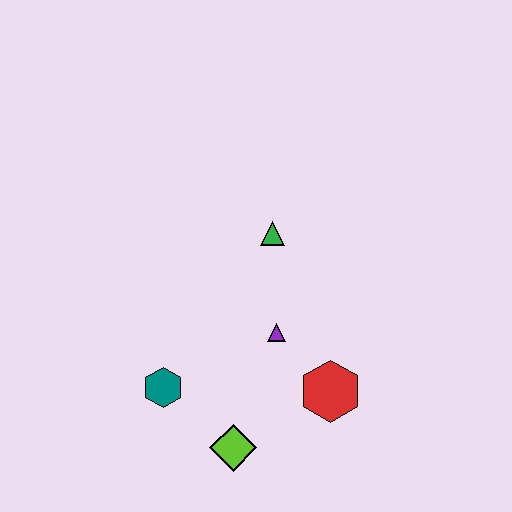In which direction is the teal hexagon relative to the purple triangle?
The teal hexagon is to the left of the purple triangle.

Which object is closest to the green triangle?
The purple triangle is closest to the green triangle.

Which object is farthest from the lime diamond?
The green triangle is farthest from the lime diamond.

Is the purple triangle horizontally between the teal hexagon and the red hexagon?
Yes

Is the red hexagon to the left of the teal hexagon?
No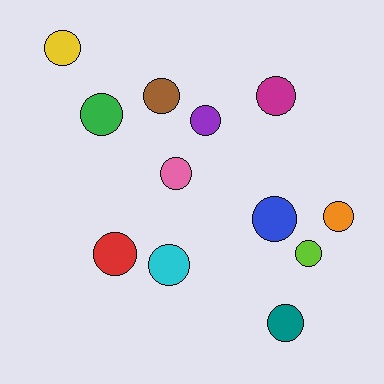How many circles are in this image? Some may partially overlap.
There are 12 circles.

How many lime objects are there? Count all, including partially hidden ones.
There is 1 lime object.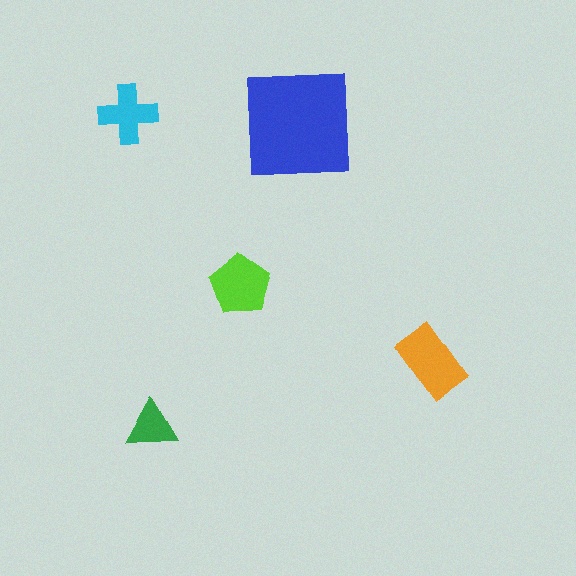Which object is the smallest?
The green triangle.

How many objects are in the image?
There are 5 objects in the image.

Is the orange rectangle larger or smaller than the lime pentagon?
Larger.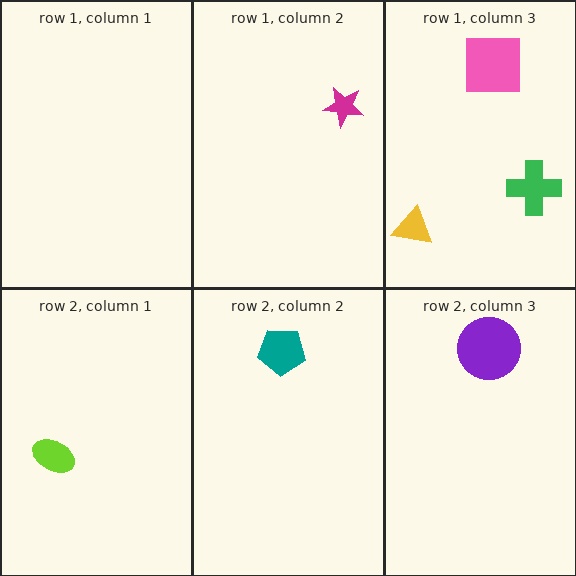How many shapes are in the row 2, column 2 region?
1.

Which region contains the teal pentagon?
The row 2, column 2 region.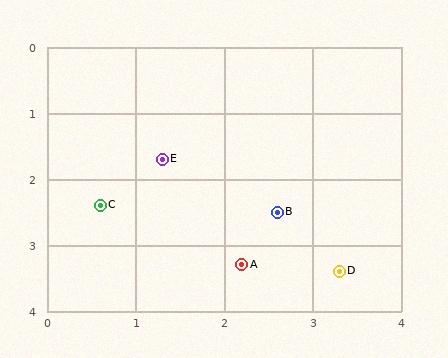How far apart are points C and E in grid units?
Points C and E are about 1.0 grid units apart.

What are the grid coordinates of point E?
Point E is at approximately (1.3, 1.7).